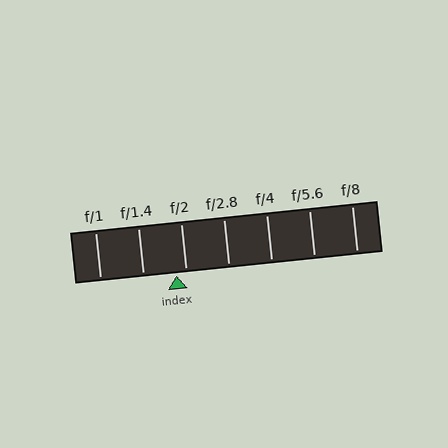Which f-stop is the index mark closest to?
The index mark is closest to f/2.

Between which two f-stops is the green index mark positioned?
The index mark is between f/1.4 and f/2.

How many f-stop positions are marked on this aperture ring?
There are 7 f-stop positions marked.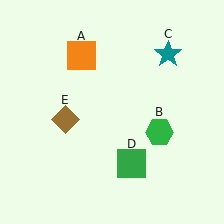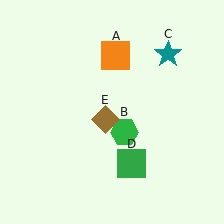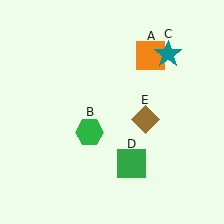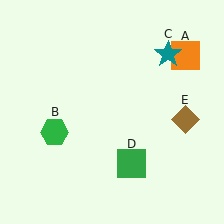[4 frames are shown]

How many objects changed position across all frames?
3 objects changed position: orange square (object A), green hexagon (object B), brown diamond (object E).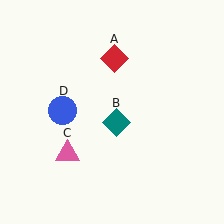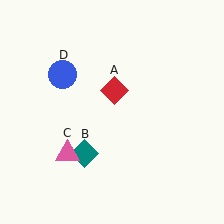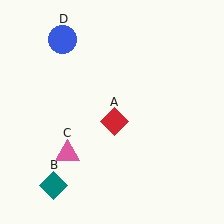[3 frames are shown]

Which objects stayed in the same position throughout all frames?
Pink triangle (object C) remained stationary.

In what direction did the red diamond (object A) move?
The red diamond (object A) moved down.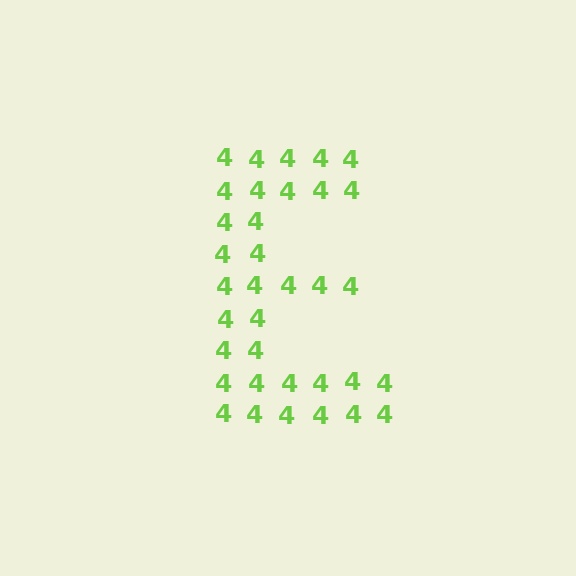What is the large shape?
The large shape is the letter E.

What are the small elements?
The small elements are digit 4's.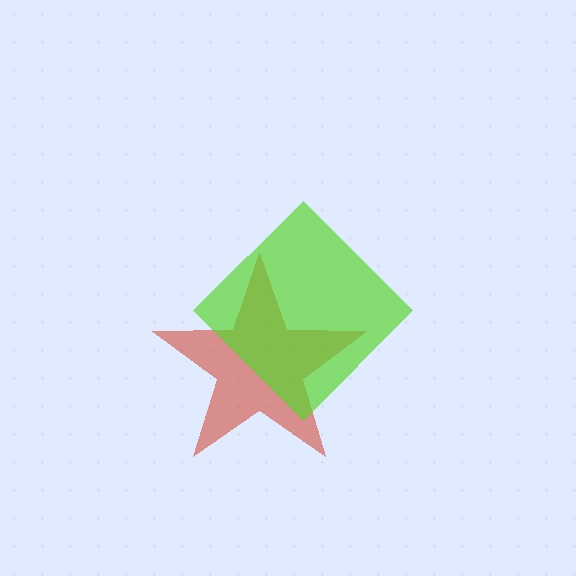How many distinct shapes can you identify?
There are 2 distinct shapes: a red star, a lime diamond.